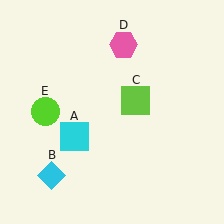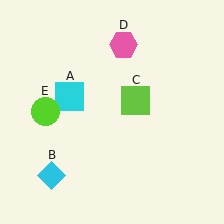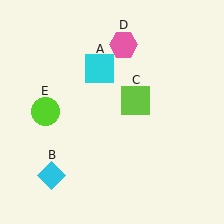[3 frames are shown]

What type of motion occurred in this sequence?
The cyan square (object A) rotated clockwise around the center of the scene.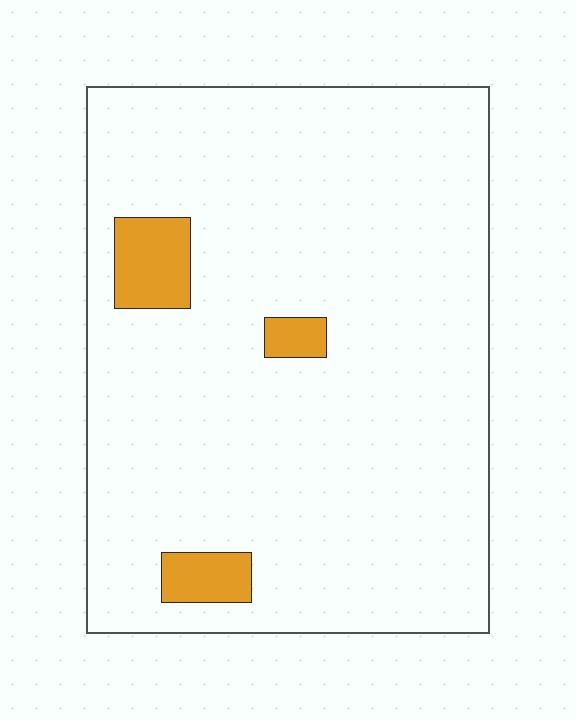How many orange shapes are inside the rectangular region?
3.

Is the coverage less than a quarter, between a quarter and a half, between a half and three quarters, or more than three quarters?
Less than a quarter.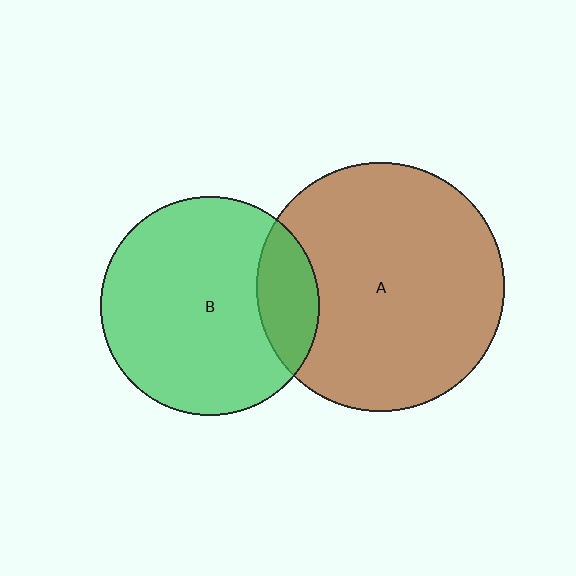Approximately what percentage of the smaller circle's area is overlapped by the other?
Approximately 20%.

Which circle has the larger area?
Circle A (brown).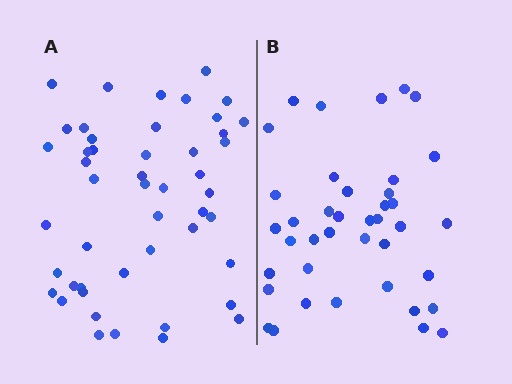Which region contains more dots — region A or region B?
Region A (the left region) has more dots.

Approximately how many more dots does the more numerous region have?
Region A has roughly 8 or so more dots than region B.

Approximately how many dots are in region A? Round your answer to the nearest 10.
About 50 dots. (The exact count is 48, which rounds to 50.)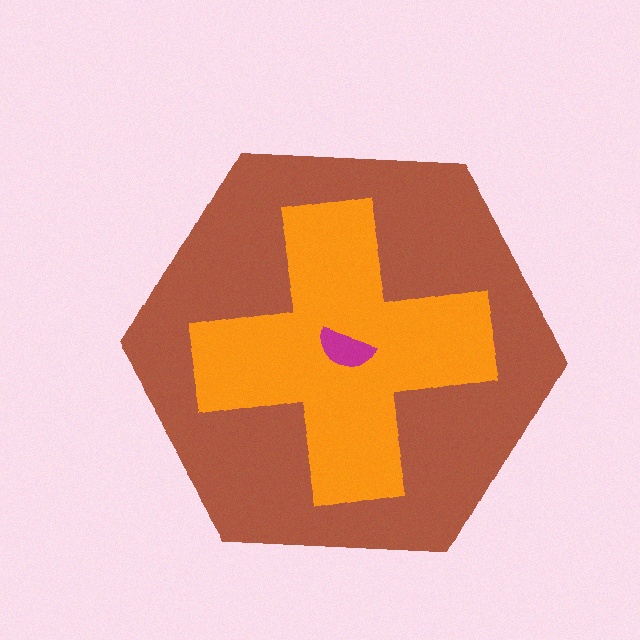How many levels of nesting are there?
3.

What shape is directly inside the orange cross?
The magenta semicircle.